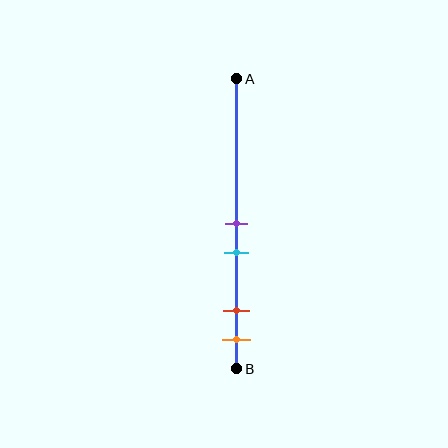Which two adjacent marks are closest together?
The purple and cyan marks are the closest adjacent pair.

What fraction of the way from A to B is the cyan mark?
The cyan mark is approximately 60% (0.6) of the way from A to B.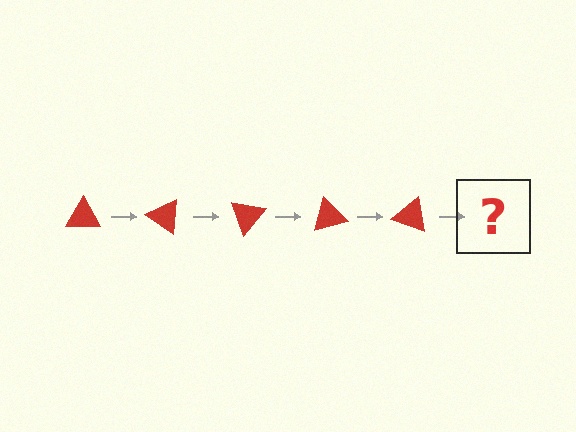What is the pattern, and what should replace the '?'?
The pattern is that the triangle rotates 35 degrees each step. The '?' should be a red triangle rotated 175 degrees.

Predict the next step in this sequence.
The next step is a red triangle rotated 175 degrees.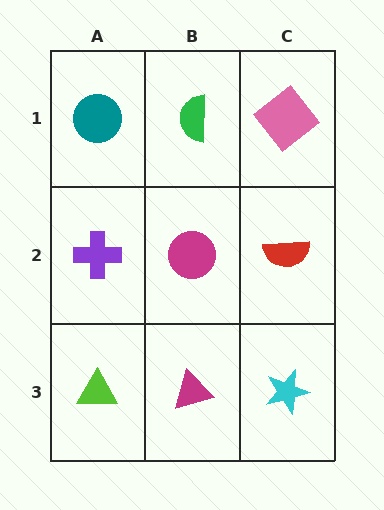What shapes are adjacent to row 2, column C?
A pink diamond (row 1, column C), a cyan star (row 3, column C), a magenta circle (row 2, column B).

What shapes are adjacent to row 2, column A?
A teal circle (row 1, column A), a lime triangle (row 3, column A), a magenta circle (row 2, column B).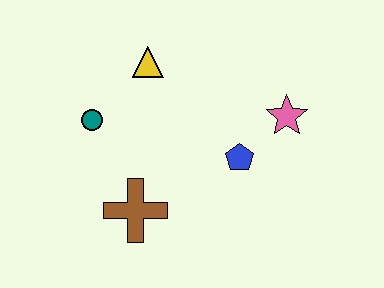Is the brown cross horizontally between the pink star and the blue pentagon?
No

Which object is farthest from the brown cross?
The pink star is farthest from the brown cross.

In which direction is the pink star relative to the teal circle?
The pink star is to the right of the teal circle.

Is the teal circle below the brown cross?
No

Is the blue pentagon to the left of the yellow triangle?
No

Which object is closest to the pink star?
The blue pentagon is closest to the pink star.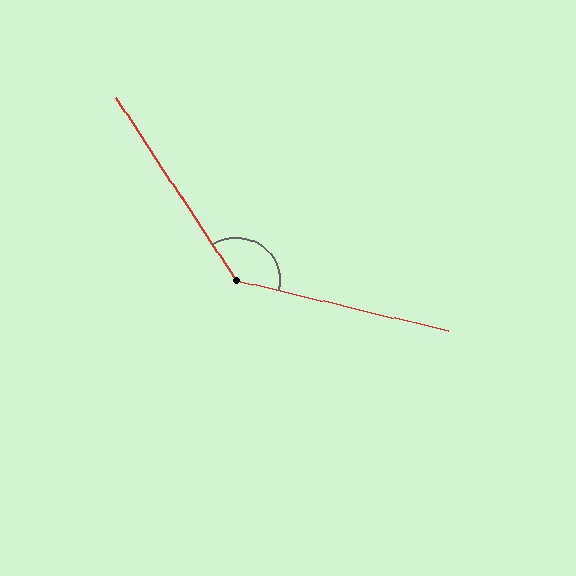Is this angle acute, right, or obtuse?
It is obtuse.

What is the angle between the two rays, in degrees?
Approximately 136 degrees.